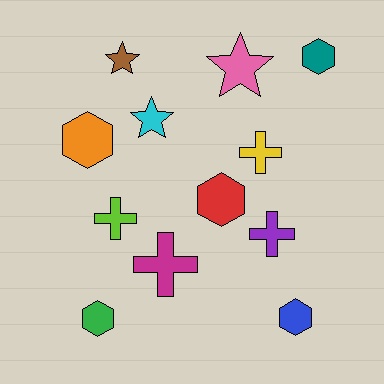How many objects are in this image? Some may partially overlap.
There are 12 objects.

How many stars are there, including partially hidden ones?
There are 3 stars.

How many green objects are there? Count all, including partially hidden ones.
There is 1 green object.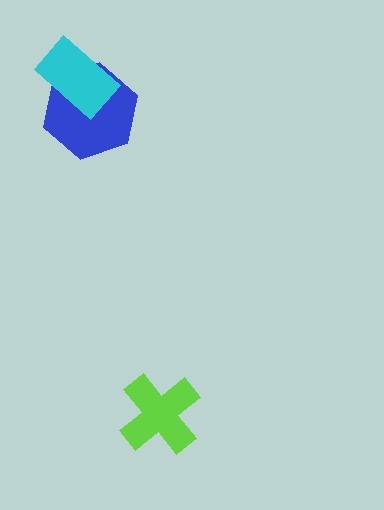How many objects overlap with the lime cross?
0 objects overlap with the lime cross.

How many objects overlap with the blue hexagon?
1 object overlaps with the blue hexagon.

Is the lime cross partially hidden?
No, no other shape covers it.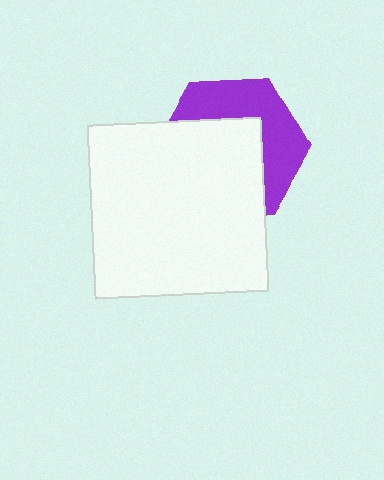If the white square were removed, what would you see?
You would see the complete purple hexagon.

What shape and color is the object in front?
The object in front is a white square.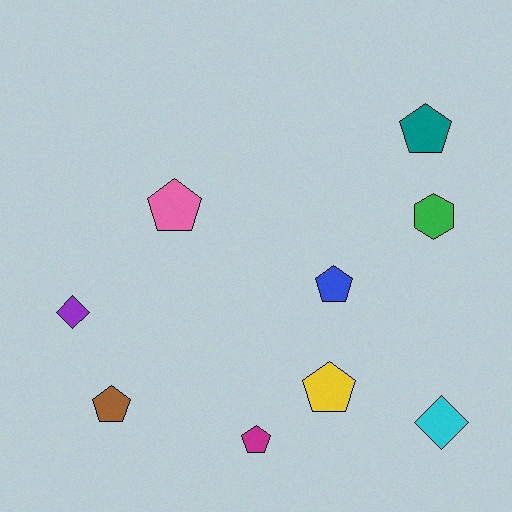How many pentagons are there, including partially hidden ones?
There are 6 pentagons.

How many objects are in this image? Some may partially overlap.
There are 9 objects.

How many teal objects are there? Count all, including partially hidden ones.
There is 1 teal object.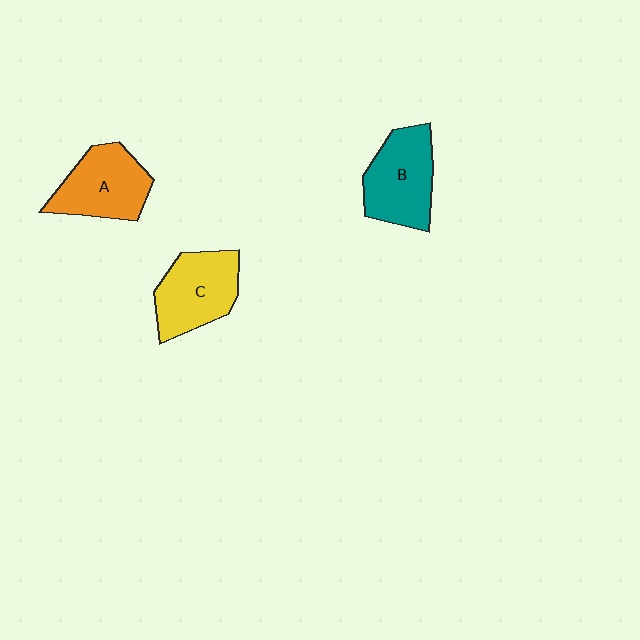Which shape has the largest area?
Shape B (teal).